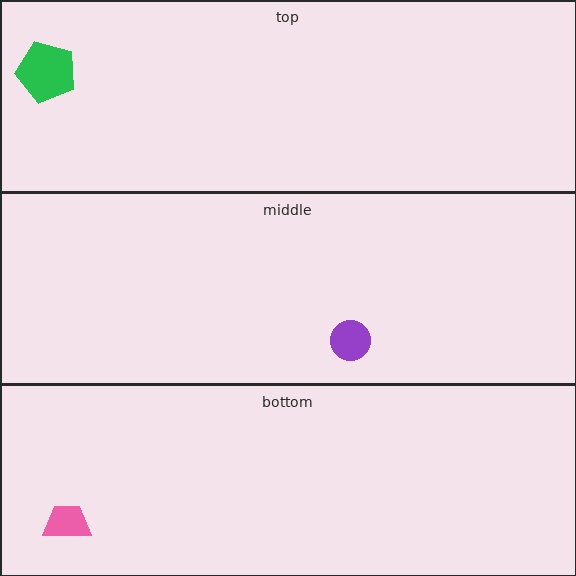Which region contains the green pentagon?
The top region.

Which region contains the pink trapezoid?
The bottom region.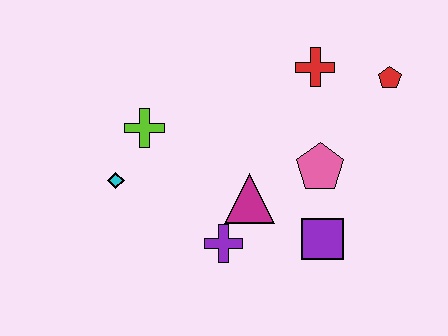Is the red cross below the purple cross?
No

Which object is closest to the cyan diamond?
The lime cross is closest to the cyan diamond.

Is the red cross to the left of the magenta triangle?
No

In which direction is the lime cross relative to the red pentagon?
The lime cross is to the left of the red pentagon.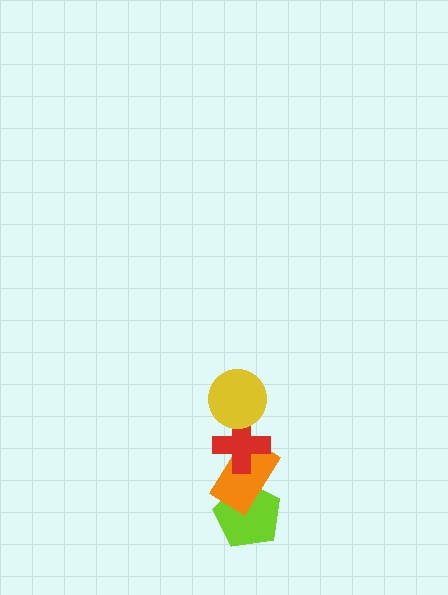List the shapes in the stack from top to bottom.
From top to bottom: the yellow circle, the red cross, the orange rectangle, the lime pentagon.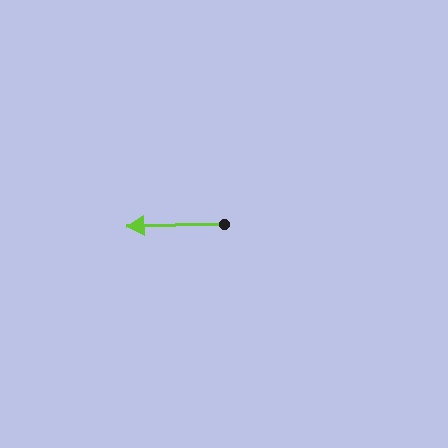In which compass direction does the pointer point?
West.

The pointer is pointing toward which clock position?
Roughly 9 o'clock.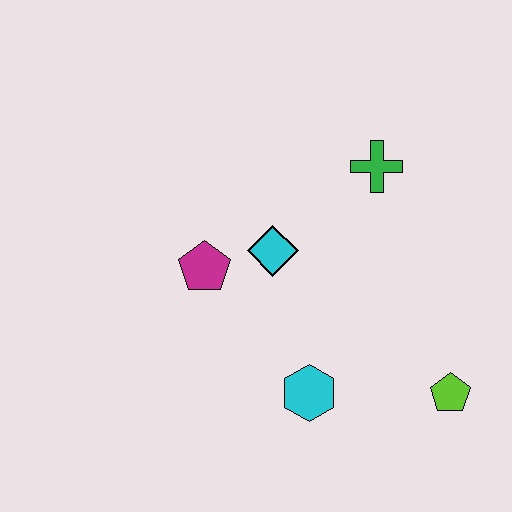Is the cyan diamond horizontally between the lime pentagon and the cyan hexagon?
No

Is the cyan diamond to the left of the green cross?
Yes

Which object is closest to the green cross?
The cyan diamond is closest to the green cross.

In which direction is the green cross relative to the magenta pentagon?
The green cross is to the right of the magenta pentagon.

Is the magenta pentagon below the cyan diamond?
Yes